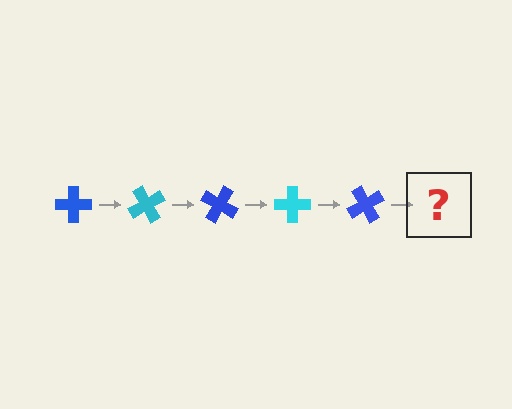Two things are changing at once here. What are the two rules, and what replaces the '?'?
The two rules are that it rotates 60 degrees each step and the color cycles through blue and cyan. The '?' should be a cyan cross, rotated 300 degrees from the start.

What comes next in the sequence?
The next element should be a cyan cross, rotated 300 degrees from the start.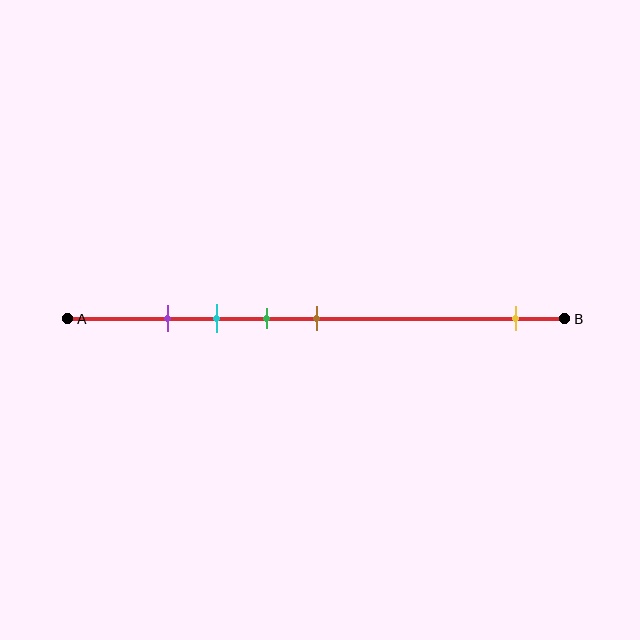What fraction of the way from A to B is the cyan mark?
The cyan mark is approximately 30% (0.3) of the way from A to B.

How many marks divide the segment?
There are 5 marks dividing the segment.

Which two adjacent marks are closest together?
The purple and cyan marks are the closest adjacent pair.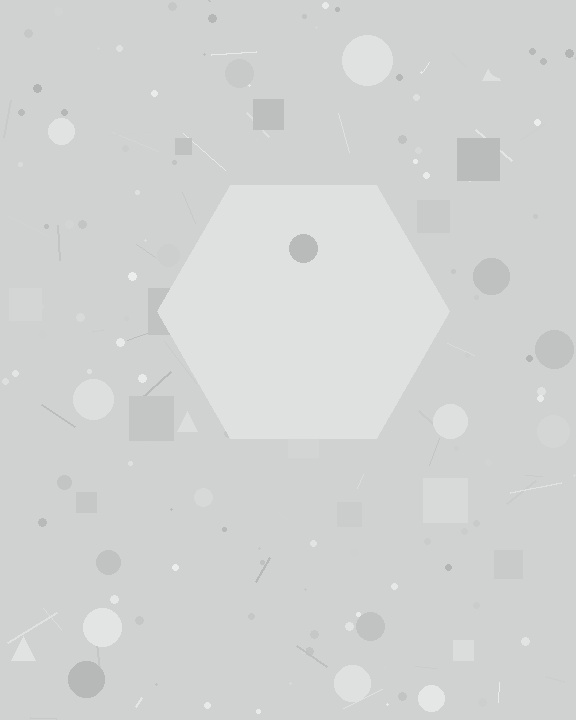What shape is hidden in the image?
A hexagon is hidden in the image.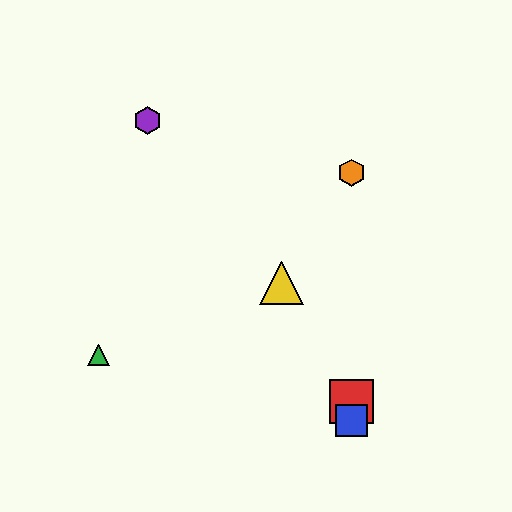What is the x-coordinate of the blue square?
The blue square is at x≈351.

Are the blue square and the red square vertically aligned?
Yes, both are at x≈351.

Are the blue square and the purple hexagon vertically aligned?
No, the blue square is at x≈351 and the purple hexagon is at x≈148.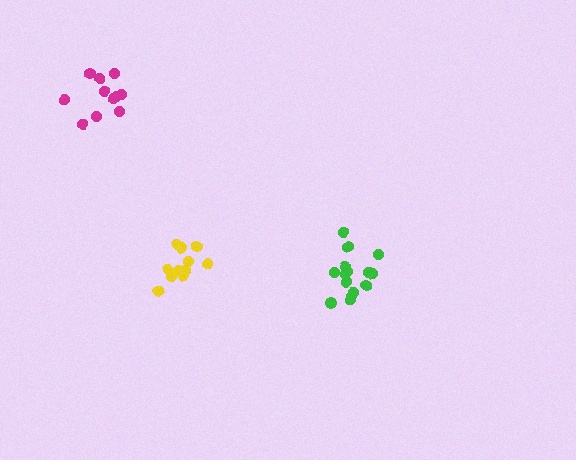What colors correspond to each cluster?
The clusters are colored: magenta, green, yellow.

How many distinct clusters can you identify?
There are 3 distinct clusters.